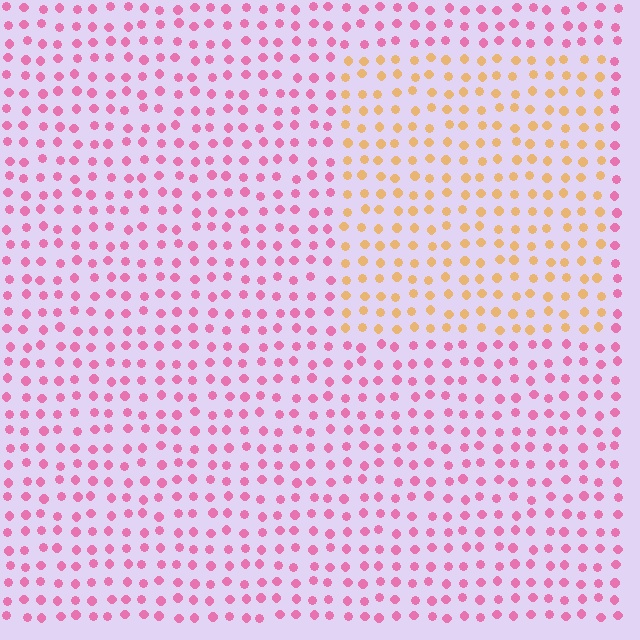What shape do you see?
I see a rectangle.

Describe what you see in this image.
The image is filled with small pink elements in a uniform arrangement. A rectangle-shaped region is visible where the elements are tinted to a slightly different hue, forming a subtle color boundary.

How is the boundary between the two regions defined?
The boundary is defined purely by a slight shift in hue (about 66 degrees). Spacing, size, and orientation are identical on both sides.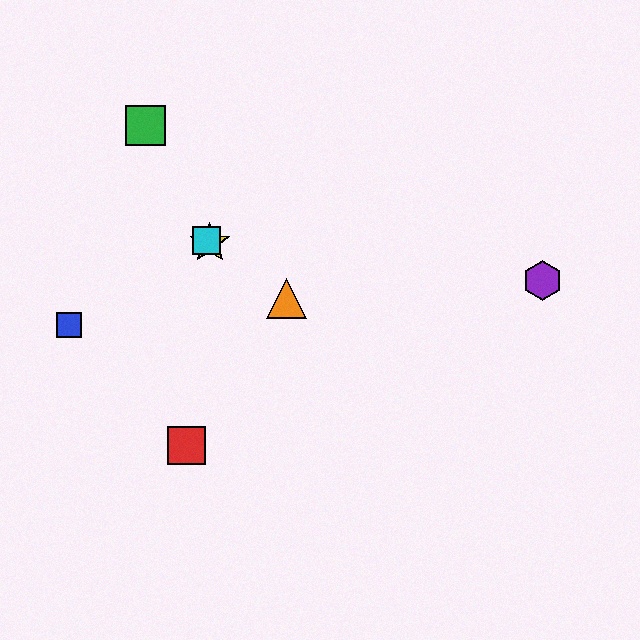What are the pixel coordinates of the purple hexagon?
The purple hexagon is at (543, 281).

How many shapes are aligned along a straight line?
3 shapes (the yellow star, the orange triangle, the cyan square) are aligned along a straight line.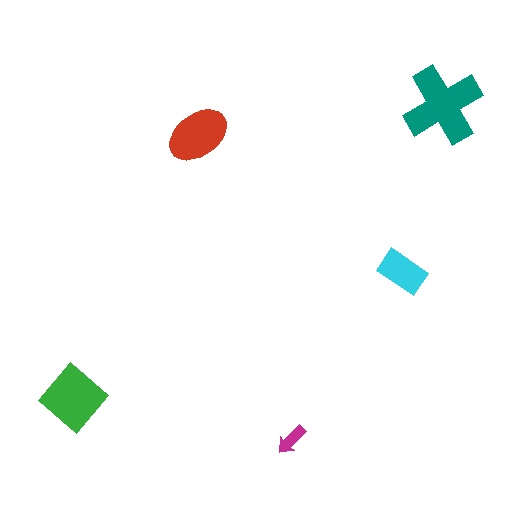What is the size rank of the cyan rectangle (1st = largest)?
4th.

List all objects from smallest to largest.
The magenta arrow, the cyan rectangle, the red ellipse, the green diamond, the teal cross.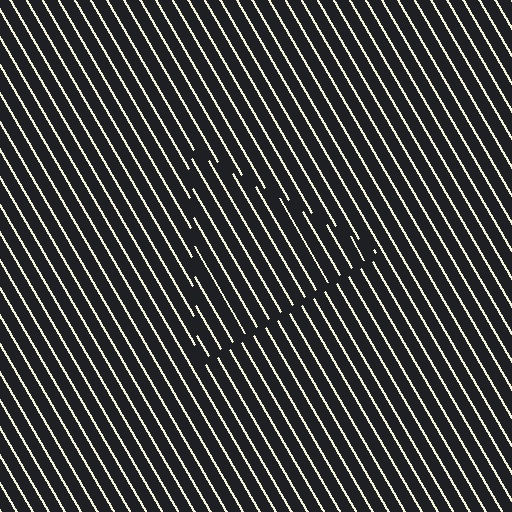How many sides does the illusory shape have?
3 sides — the line-ends trace a triangle.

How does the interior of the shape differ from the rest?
The interior of the shape contains the same grating, shifted by half a period — the contour is defined by the phase discontinuity where line-ends from the inner and outer gratings abut.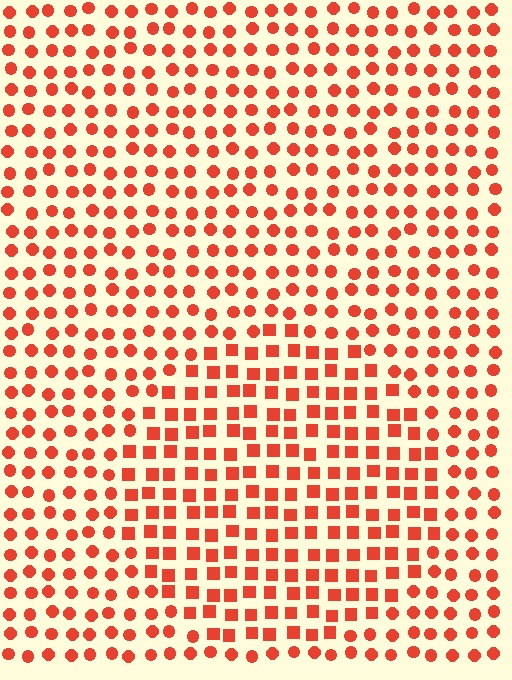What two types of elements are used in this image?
The image uses squares inside the circle region and circles outside it.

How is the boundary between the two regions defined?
The boundary is defined by a change in element shape: squares inside vs. circles outside. All elements share the same color and spacing.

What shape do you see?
I see a circle.